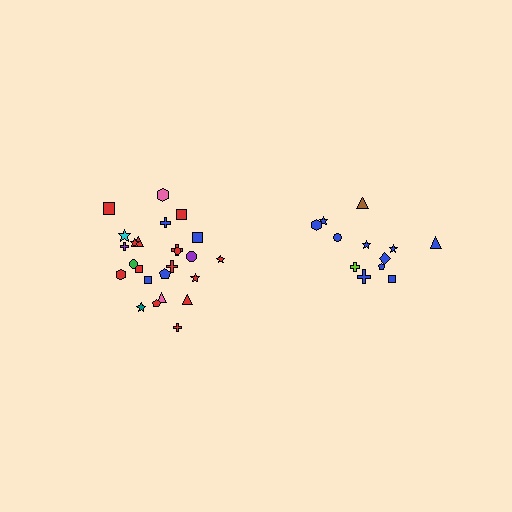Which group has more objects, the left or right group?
The left group.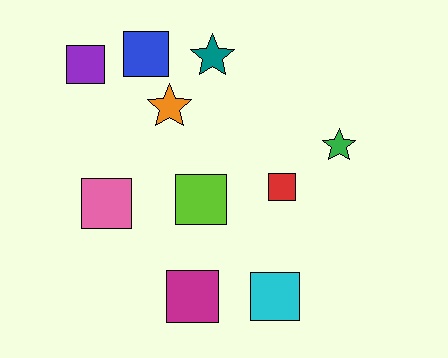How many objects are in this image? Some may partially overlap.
There are 10 objects.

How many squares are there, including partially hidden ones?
There are 7 squares.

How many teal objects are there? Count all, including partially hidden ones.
There is 1 teal object.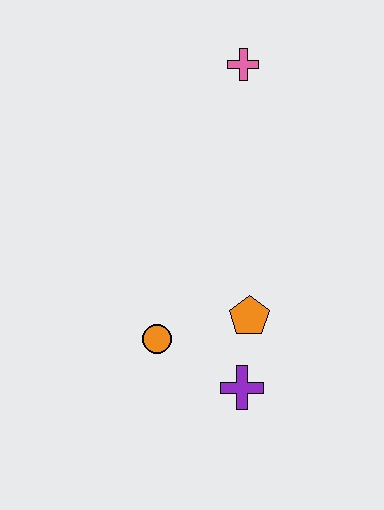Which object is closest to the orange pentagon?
The purple cross is closest to the orange pentagon.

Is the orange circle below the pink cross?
Yes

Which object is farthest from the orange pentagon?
The pink cross is farthest from the orange pentagon.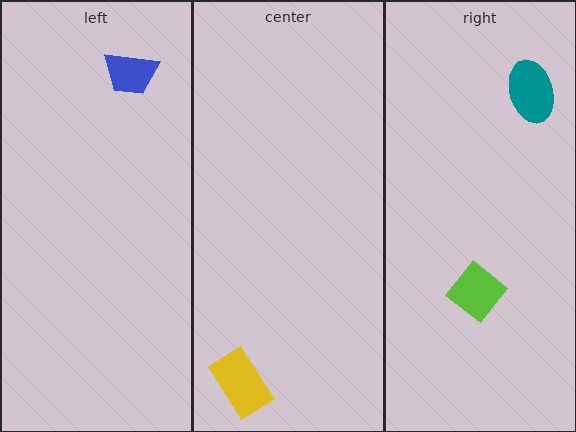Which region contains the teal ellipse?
The right region.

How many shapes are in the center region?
1.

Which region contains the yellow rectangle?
The center region.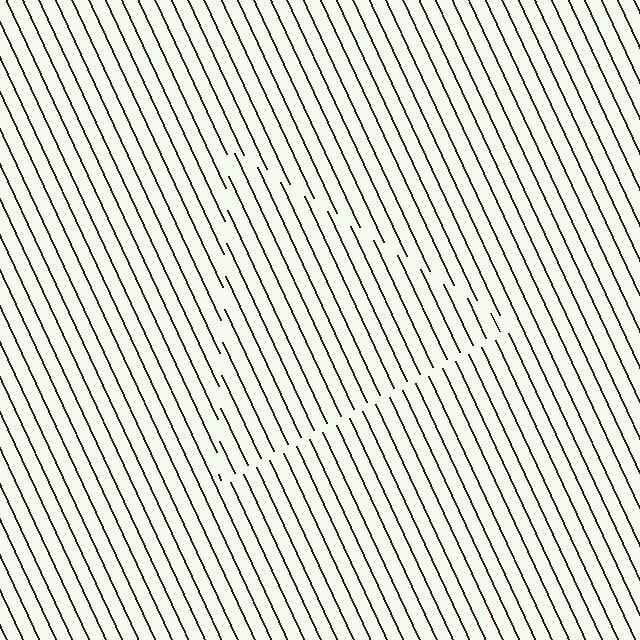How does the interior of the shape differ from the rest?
The interior of the shape contains the same grating, shifted by half a period — the contour is defined by the phase discontinuity where line-ends from the inner and outer gratings abut.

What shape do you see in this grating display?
An illusory triangle. The interior of the shape contains the same grating, shifted by half a period — the contour is defined by the phase discontinuity where line-ends from the inner and outer gratings abut.